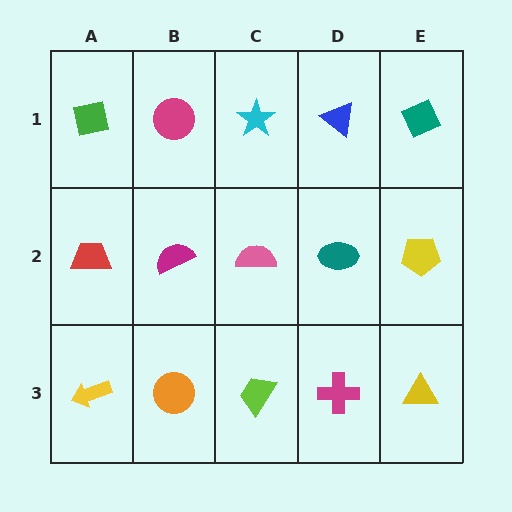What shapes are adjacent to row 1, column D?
A teal ellipse (row 2, column D), a cyan star (row 1, column C), a teal diamond (row 1, column E).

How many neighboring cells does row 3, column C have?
3.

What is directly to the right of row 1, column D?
A teal diamond.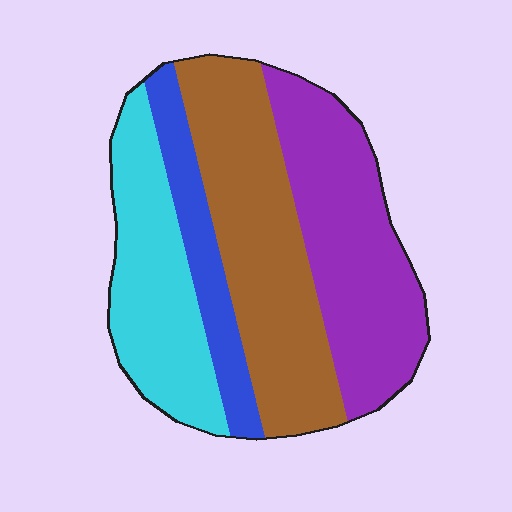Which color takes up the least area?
Blue, at roughly 15%.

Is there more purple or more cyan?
Purple.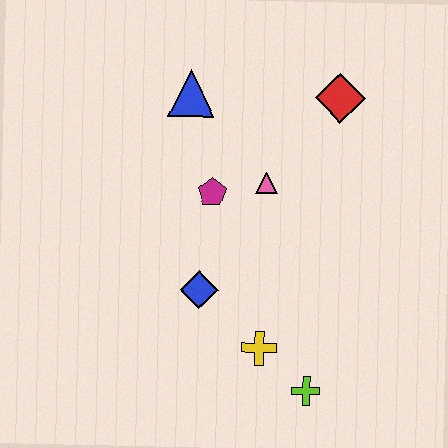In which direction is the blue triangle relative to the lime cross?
The blue triangle is above the lime cross.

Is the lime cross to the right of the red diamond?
No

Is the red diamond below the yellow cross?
No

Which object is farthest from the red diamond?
The lime cross is farthest from the red diamond.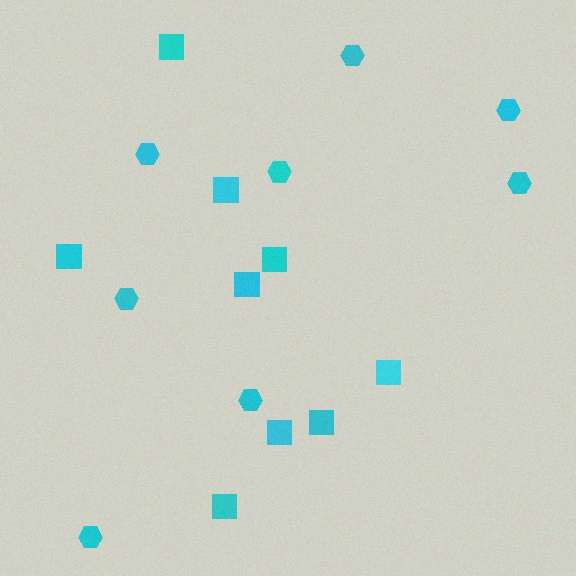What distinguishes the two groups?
There are 2 groups: one group of hexagons (8) and one group of squares (9).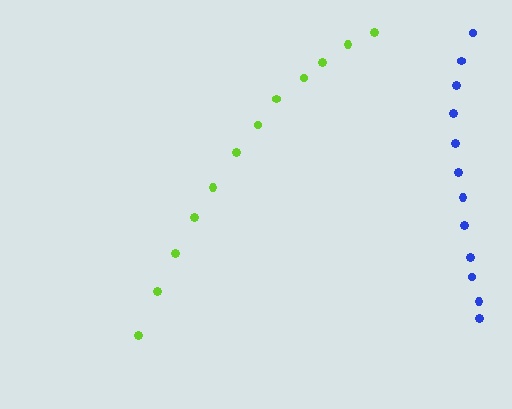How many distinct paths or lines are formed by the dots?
There are 2 distinct paths.